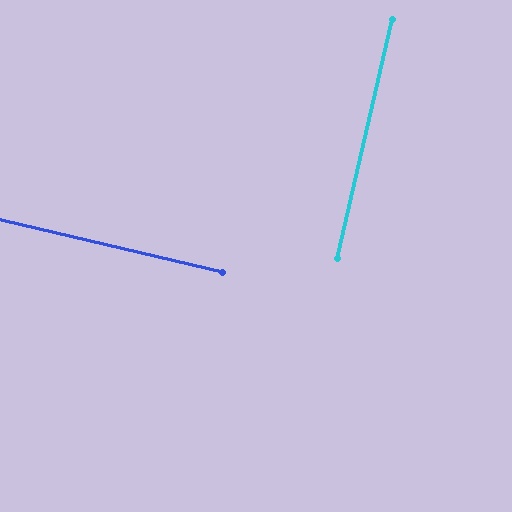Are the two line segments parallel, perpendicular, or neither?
Perpendicular — they meet at approximately 90°.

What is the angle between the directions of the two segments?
Approximately 90 degrees.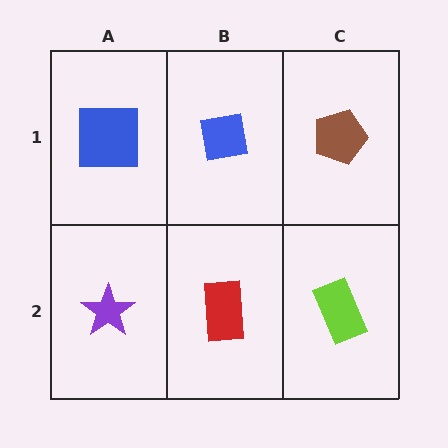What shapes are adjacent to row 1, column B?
A red rectangle (row 2, column B), a blue square (row 1, column A), a brown pentagon (row 1, column C).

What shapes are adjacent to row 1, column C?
A lime rectangle (row 2, column C), a blue square (row 1, column B).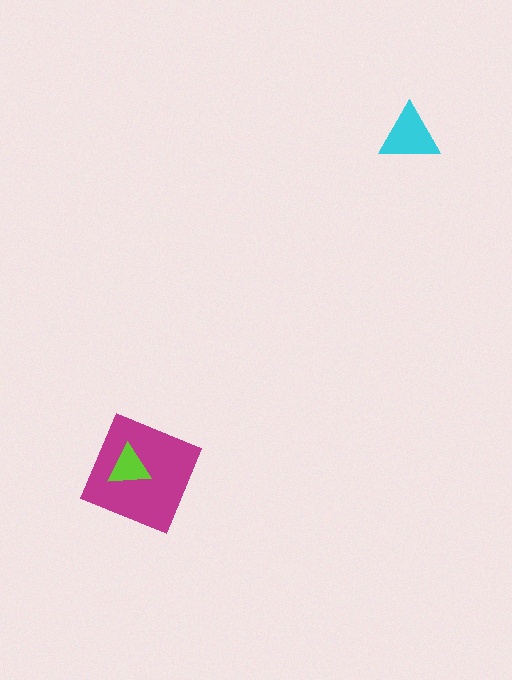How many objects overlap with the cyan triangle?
0 objects overlap with the cyan triangle.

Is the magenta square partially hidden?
Yes, it is partially covered by another shape.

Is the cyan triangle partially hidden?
No, no other shape covers it.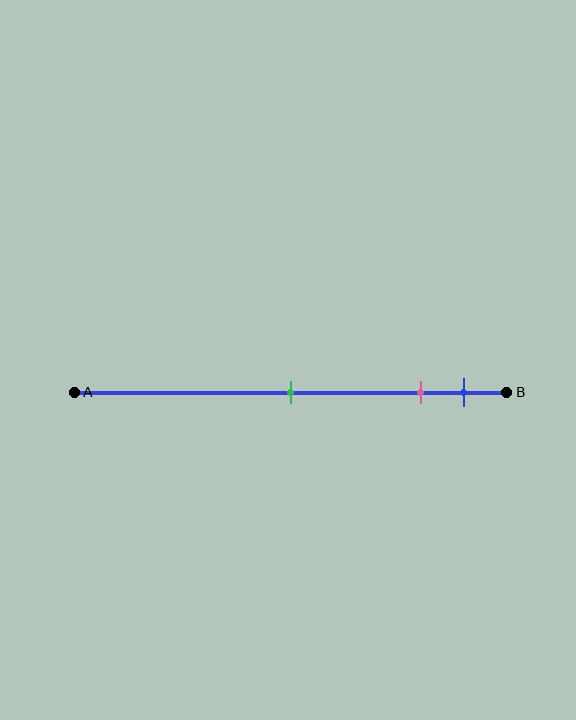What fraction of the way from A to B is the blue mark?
The blue mark is approximately 90% (0.9) of the way from A to B.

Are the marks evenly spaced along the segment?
No, the marks are not evenly spaced.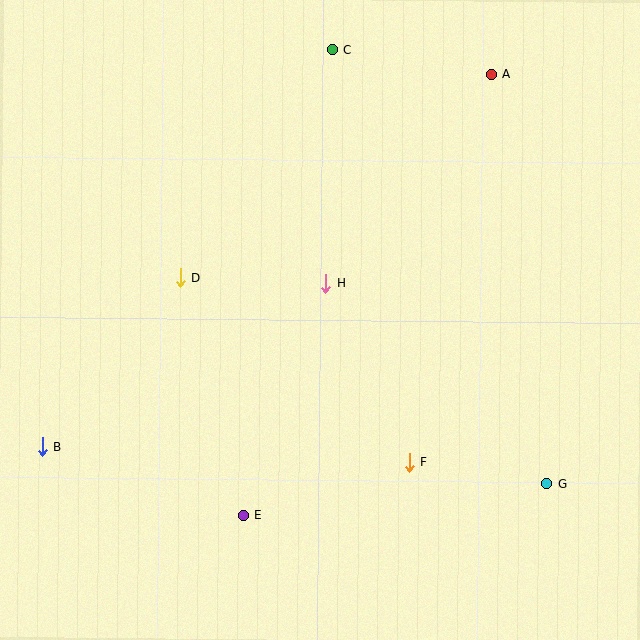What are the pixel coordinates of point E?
Point E is at (243, 515).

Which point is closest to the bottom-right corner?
Point G is closest to the bottom-right corner.